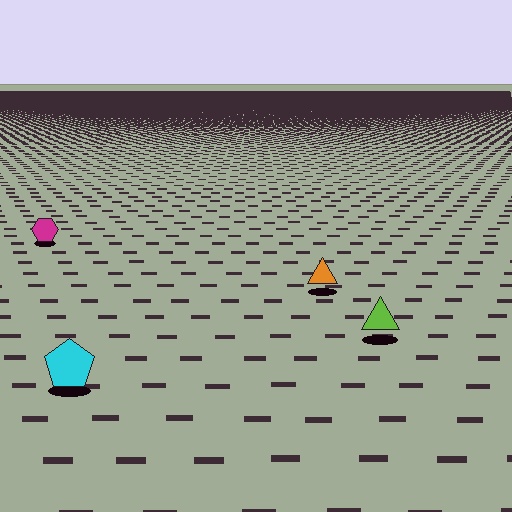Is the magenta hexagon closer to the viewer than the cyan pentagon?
No. The cyan pentagon is closer — you can tell from the texture gradient: the ground texture is coarser near it.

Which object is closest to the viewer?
The cyan pentagon is closest. The texture marks near it are larger and more spread out.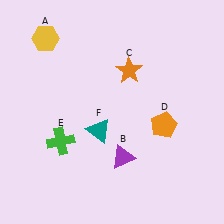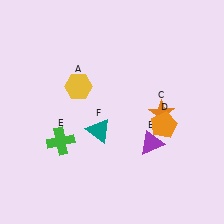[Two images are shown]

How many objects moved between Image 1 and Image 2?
3 objects moved between the two images.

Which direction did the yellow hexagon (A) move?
The yellow hexagon (A) moved down.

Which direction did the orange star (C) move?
The orange star (C) moved down.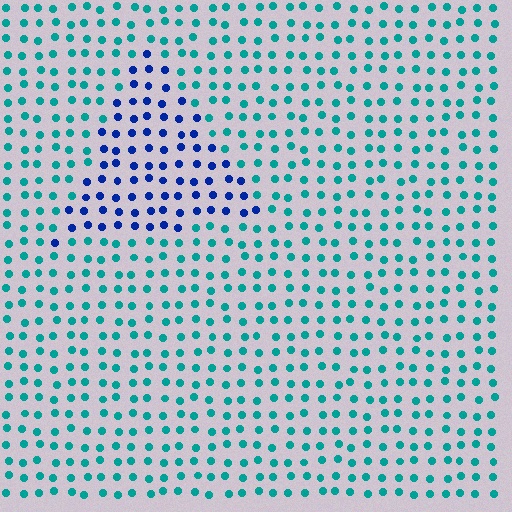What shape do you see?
I see a triangle.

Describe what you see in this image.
The image is filled with small teal elements in a uniform arrangement. A triangle-shaped region is visible where the elements are tinted to a slightly different hue, forming a subtle color boundary.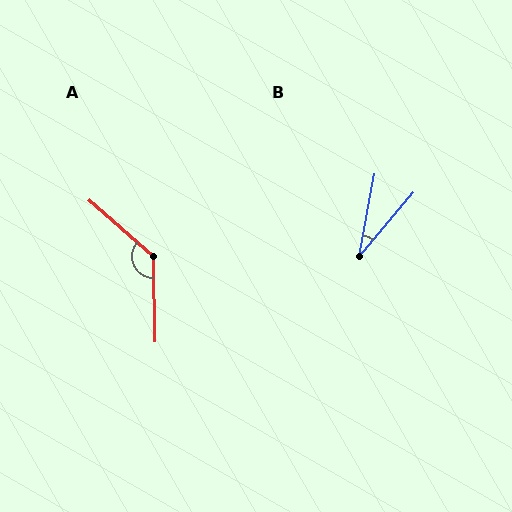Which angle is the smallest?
B, at approximately 29 degrees.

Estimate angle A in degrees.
Approximately 132 degrees.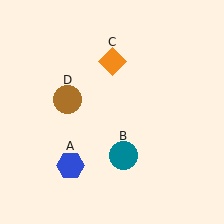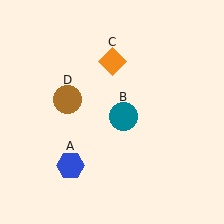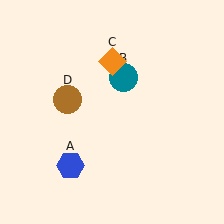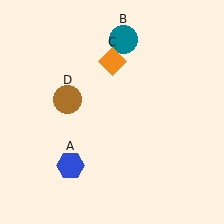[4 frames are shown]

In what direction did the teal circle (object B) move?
The teal circle (object B) moved up.